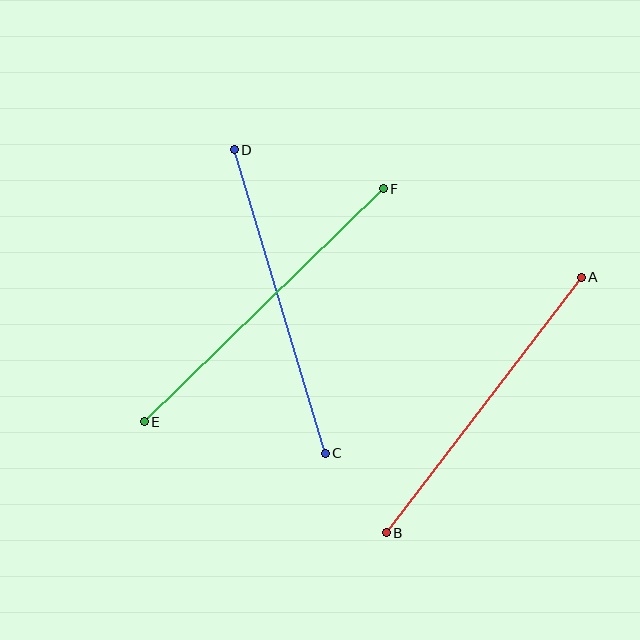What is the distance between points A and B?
The distance is approximately 321 pixels.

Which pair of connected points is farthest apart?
Points E and F are farthest apart.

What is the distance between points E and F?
The distance is approximately 334 pixels.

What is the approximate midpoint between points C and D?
The midpoint is at approximately (280, 302) pixels.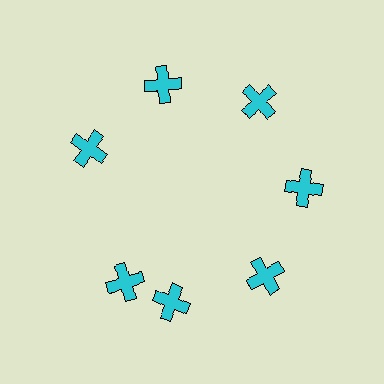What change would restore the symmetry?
The symmetry would be restored by rotating it back into even spacing with its neighbors so that all 7 crosses sit at equal angles and equal distance from the center.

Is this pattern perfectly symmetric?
No. The 7 cyan crosses are arranged in a ring, but one element near the 8 o'clock position is rotated out of alignment along the ring, breaking the 7-fold rotational symmetry.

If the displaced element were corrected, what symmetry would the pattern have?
It would have 7-fold rotational symmetry — the pattern would map onto itself every 51 degrees.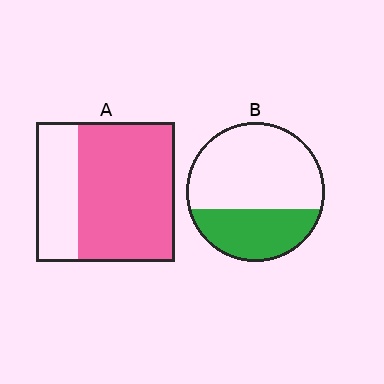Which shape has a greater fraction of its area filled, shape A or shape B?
Shape A.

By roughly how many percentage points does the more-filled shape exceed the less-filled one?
By roughly 35 percentage points (A over B).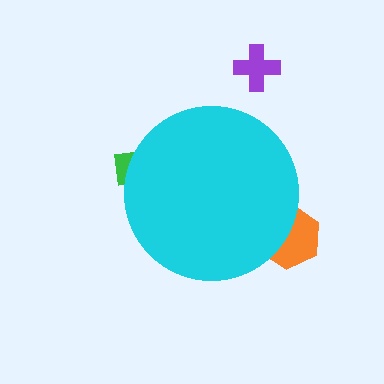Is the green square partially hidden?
Yes, the green square is partially hidden behind the cyan circle.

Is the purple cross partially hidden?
No, the purple cross is fully visible.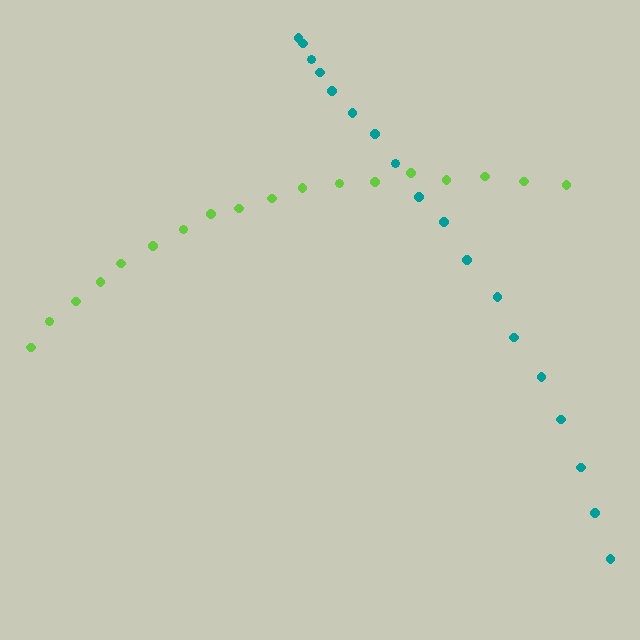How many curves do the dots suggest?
There are 2 distinct paths.